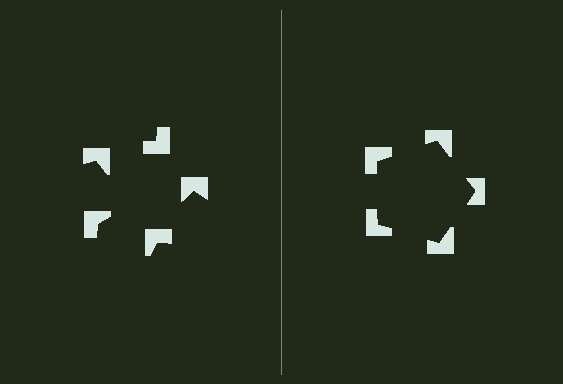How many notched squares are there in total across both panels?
10 — 5 on each side.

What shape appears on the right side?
An illusory pentagon.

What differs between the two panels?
The notched squares are positioned identically on both sides; only the wedge orientations differ. On the right they align to a pentagon; on the left they are misaligned.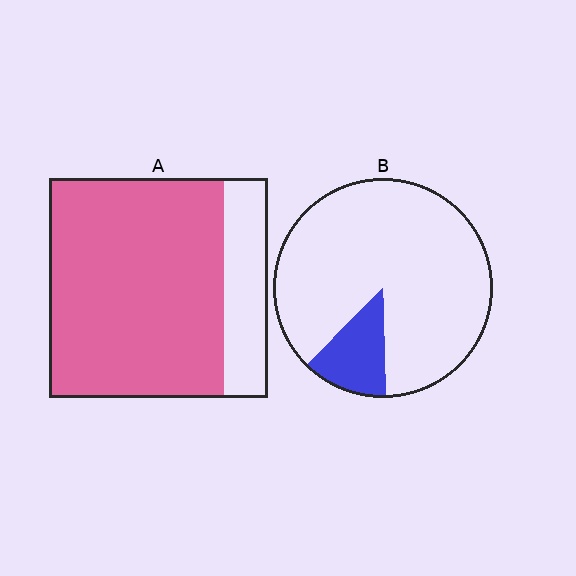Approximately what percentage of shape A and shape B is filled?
A is approximately 80% and B is approximately 15%.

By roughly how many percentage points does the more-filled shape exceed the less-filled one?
By roughly 65 percentage points (A over B).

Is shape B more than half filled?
No.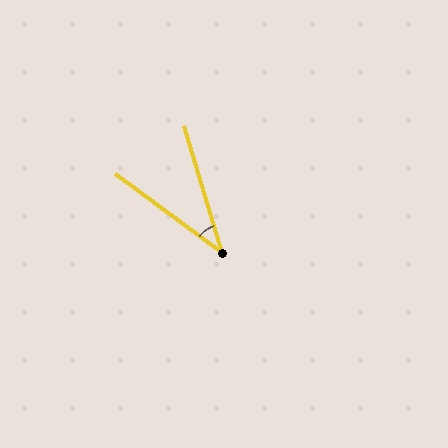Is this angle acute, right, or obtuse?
It is acute.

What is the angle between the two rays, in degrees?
Approximately 37 degrees.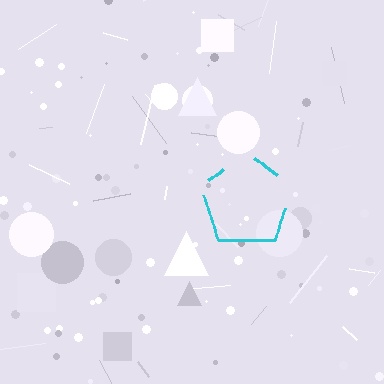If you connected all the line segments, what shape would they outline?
They would outline a pentagon.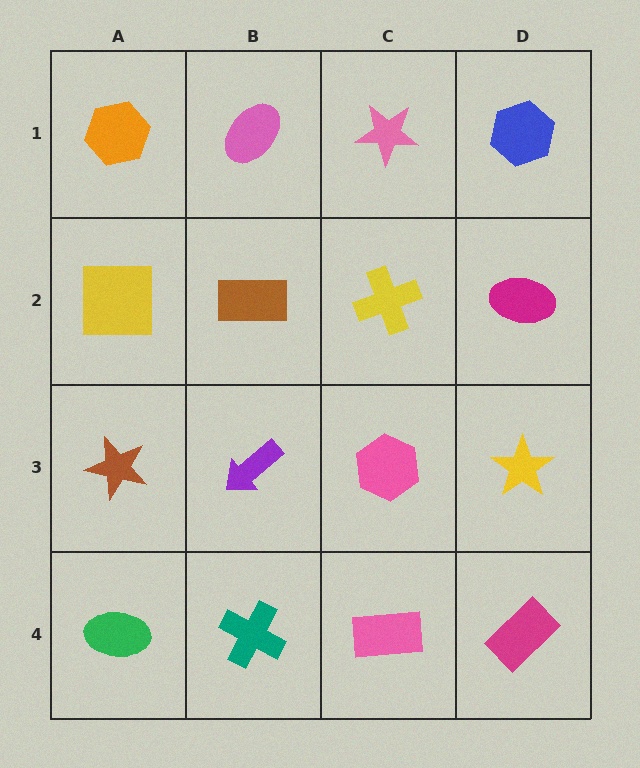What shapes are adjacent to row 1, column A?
A yellow square (row 2, column A), a pink ellipse (row 1, column B).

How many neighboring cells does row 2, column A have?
3.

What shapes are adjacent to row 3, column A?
A yellow square (row 2, column A), a green ellipse (row 4, column A), a purple arrow (row 3, column B).